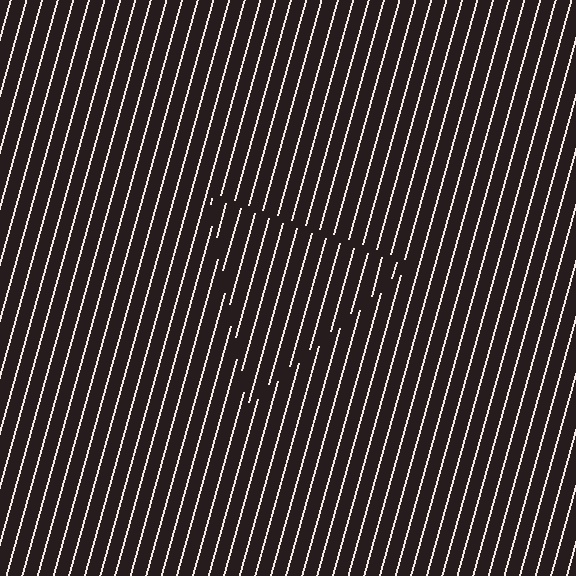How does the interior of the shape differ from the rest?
The interior of the shape contains the same grating, shifted by half a period — the contour is defined by the phase discontinuity where line-ends from the inner and outer gratings abut.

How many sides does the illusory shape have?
3 sides — the line-ends trace a triangle.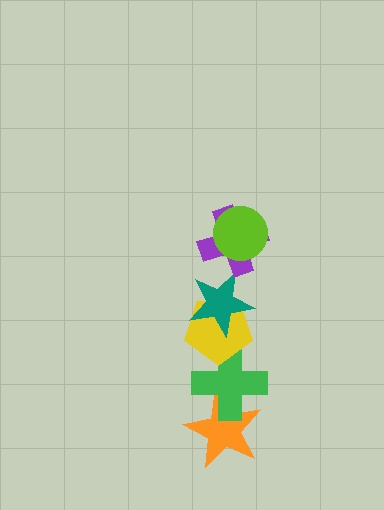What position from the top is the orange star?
The orange star is 6th from the top.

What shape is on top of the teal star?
The purple cross is on top of the teal star.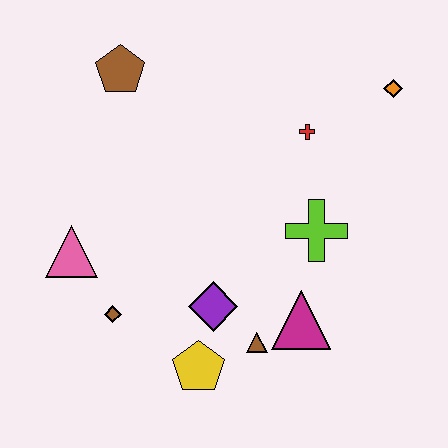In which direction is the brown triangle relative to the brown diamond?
The brown triangle is to the right of the brown diamond.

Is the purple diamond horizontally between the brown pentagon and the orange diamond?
Yes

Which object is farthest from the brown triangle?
The brown pentagon is farthest from the brown triangle.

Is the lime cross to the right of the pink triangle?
Yes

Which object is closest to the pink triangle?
The brown diamond is closest to the pink triangle.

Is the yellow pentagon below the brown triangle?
Yes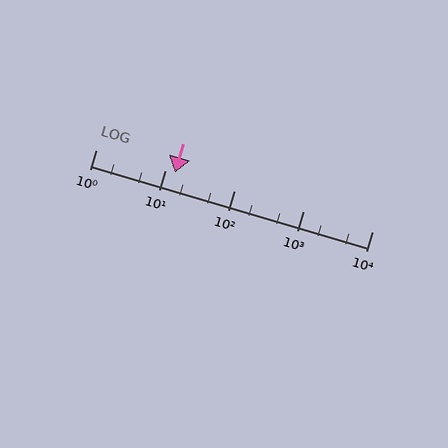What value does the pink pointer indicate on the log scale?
The pointer indicates approximately 14.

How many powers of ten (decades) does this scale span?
The scale spans 4 decades, from 1 to 10000.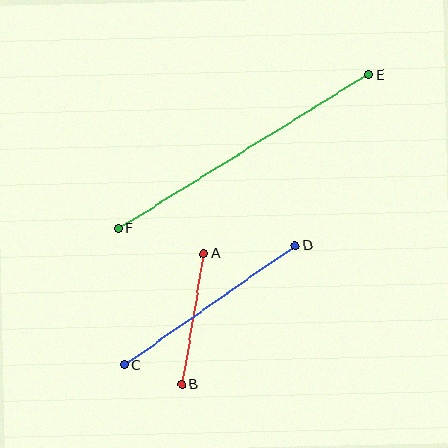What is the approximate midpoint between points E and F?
The midpoint is at approximately (243, 152) pixels.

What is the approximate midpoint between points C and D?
The midpoint is at approximately (210, 305) pixels.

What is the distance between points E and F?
The distance is approximately 294 pixels.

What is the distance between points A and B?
The distance is approximately 132 pixels.